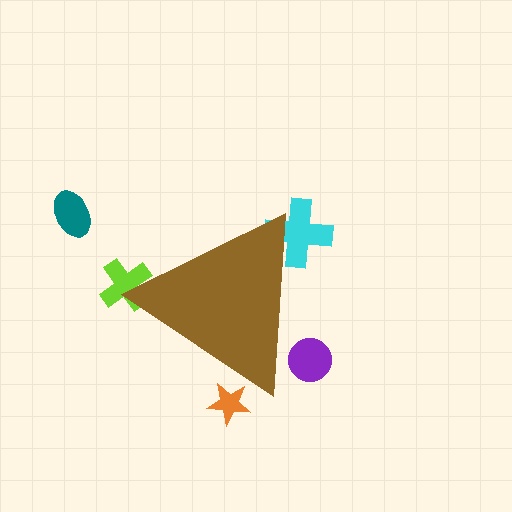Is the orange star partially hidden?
Yes, the orange star is partially hidden behind the brown triangle.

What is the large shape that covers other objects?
A brown triangle.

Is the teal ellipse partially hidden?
No, the teal ellipse is fully visible.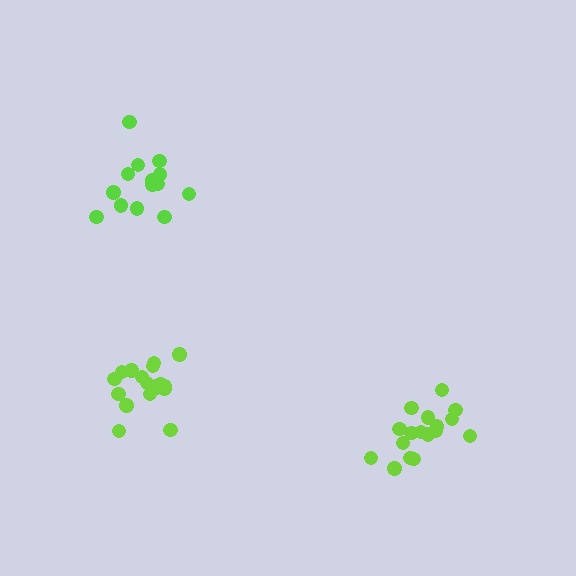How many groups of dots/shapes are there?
There are 3 groups.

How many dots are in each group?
Group 1: 14 dots, Group 2: 18 dots, Group 3: 18 dots (50 total).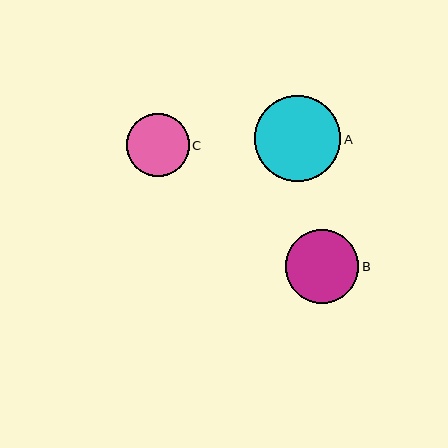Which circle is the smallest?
Circle C is the smallest with a size of approximately 63 pixels.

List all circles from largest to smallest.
From largest to smallest: A, B, C.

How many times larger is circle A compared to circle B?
Circle A is approximately 1.2 times the size of circle B.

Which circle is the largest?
Circle A is the largest with a size of approximately 86 pixels.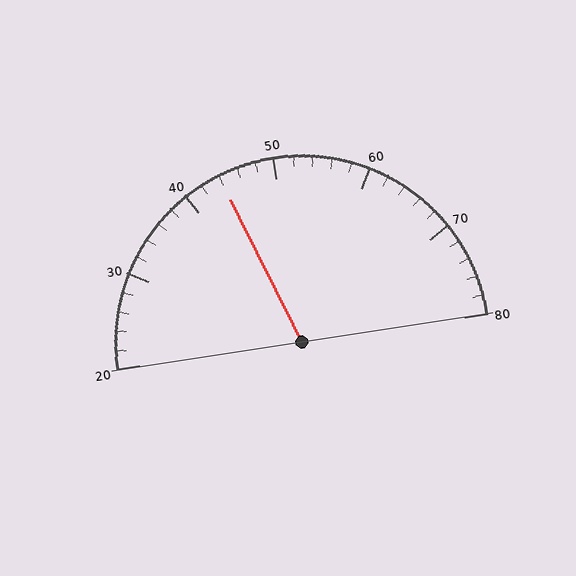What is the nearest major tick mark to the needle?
The nearest major tick mark is 40.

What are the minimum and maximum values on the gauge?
The gauge ranges from 20 to 80.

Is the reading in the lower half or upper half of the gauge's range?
The reading is in the lower half of the range (20 to 80).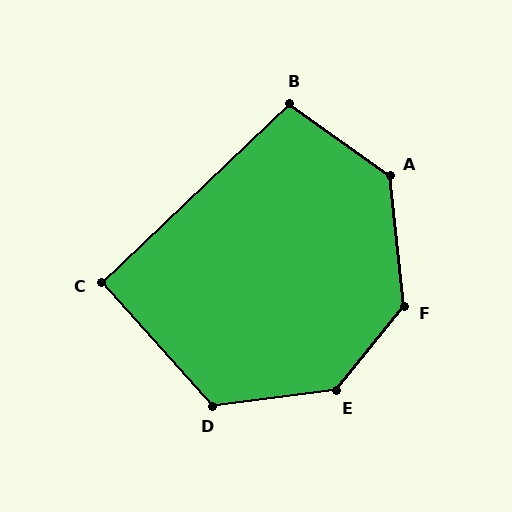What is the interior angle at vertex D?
Approximately 124 degrees (obtuse).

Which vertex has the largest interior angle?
E, at approximately 136 degrees.